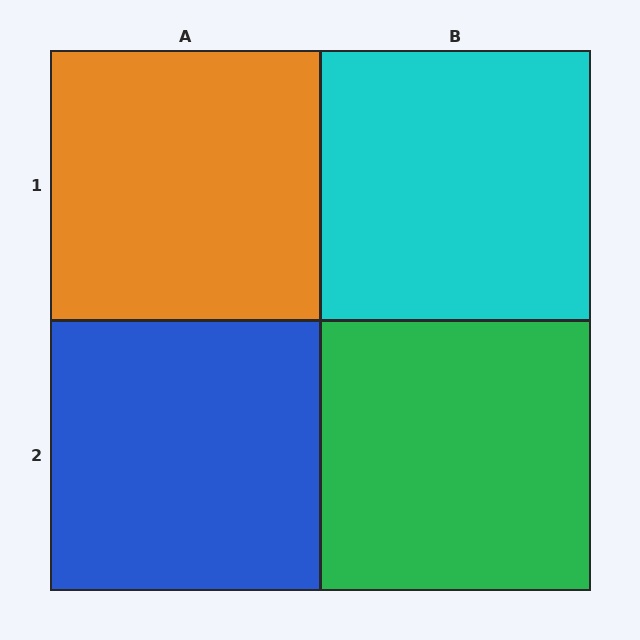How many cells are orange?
1 cell is orange.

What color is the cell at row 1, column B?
Cyan.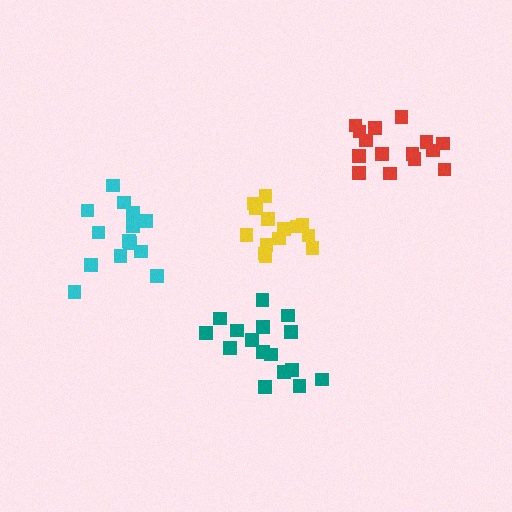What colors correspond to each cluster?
The clusters are colored: teal, cyan, red, yellow.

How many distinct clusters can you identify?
There are 4 distinct clusters.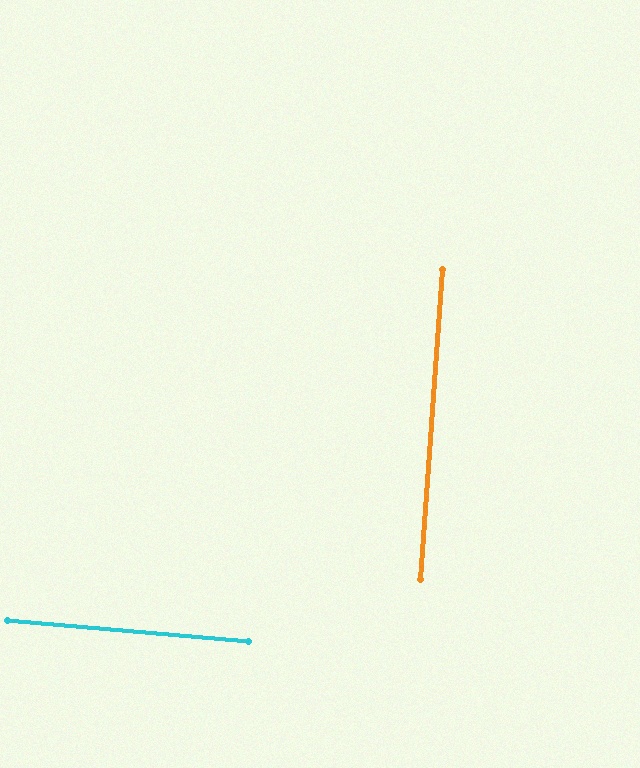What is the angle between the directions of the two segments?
Approximately 89 degrees.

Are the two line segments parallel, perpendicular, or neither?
Perpendicular — they meet at approximately 89°.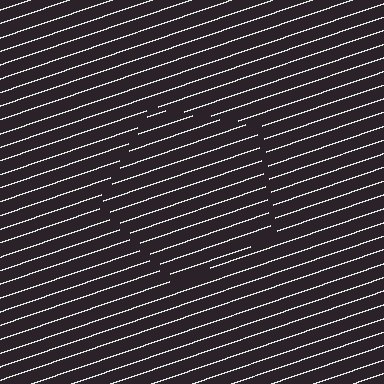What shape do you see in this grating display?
An illusory pentagon. The interior of the shape contains the same grating, shifted by half a period — the contour is defined by the phase discontinuity where line-ends from the inner and outer gratings abut.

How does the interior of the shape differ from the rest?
The interior of the shape contains the same grating, shifted by half a period — the contour is defined by the phase discontinuity where line-ends from the inner and outer gratings abut.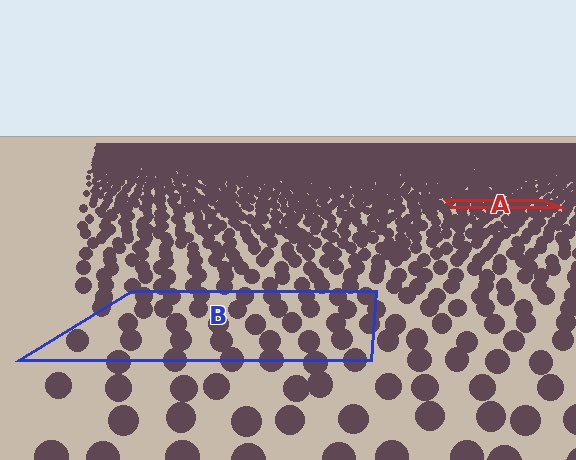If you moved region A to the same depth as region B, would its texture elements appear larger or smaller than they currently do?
They would appear larger. At a closer depth, the same texture elements are projected at a bigger on-screen size.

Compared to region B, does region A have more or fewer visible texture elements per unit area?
Region A has more texture elements per unit area — they are packed more densely because it is farther away.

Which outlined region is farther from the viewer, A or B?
Region A is farther from the viewer — the texture elements inside it appear smaller and more densely packed.